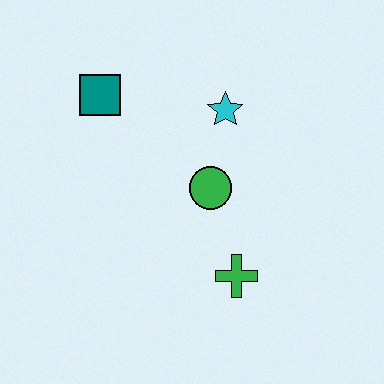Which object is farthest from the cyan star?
The green cross is farthest from the cyan star.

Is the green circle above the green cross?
Yes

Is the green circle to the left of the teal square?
No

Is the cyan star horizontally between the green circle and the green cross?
Yes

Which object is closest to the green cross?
The green circle is closest to the green cross.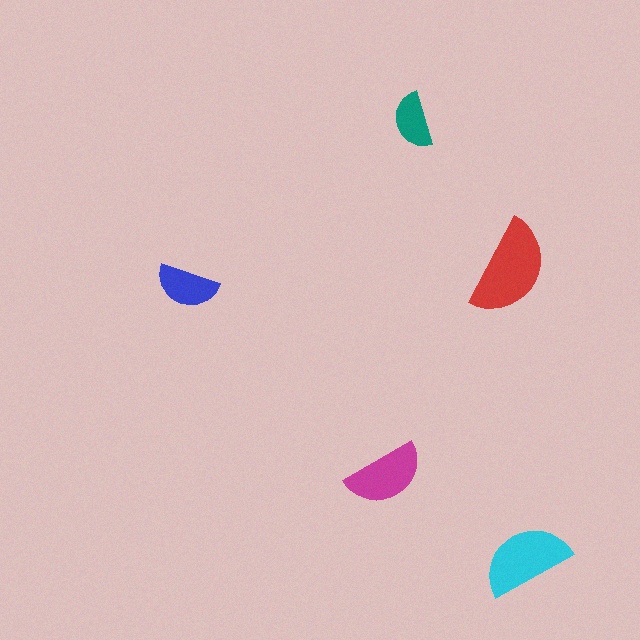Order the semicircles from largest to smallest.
the red one, the cyan one, the magenta one, the blue one, the teal one.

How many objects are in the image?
There are 5 objects in the image.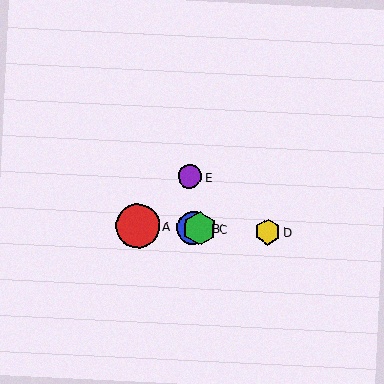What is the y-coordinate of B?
Object B is at y≈228.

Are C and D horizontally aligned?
Yes, both are at y≈229.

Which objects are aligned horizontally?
Objects A, B, C, D are aligned horizontally.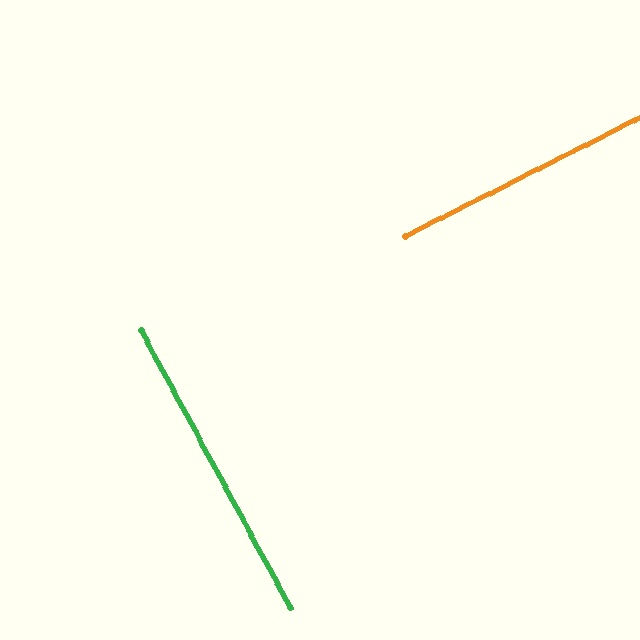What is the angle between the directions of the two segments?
Approximately 88 degrees.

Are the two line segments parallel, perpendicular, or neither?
Perpendicular — they meet at approximately 88°.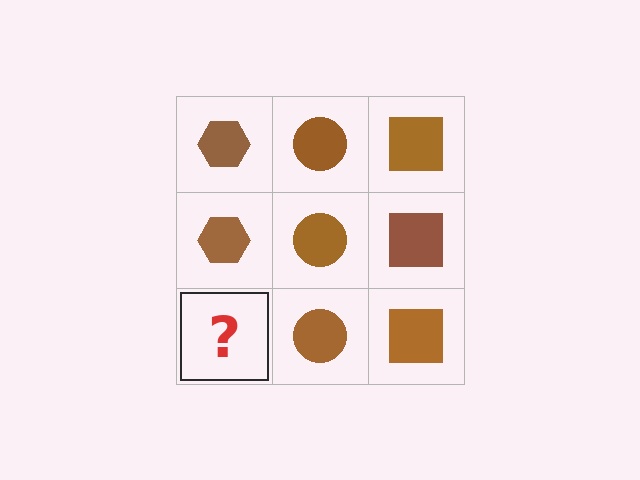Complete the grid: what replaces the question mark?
The question mark should be replaced with a brown hexagon.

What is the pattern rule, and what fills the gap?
The rule is that each column has a consistent shape. The gap should be filled with a brown hexagon.